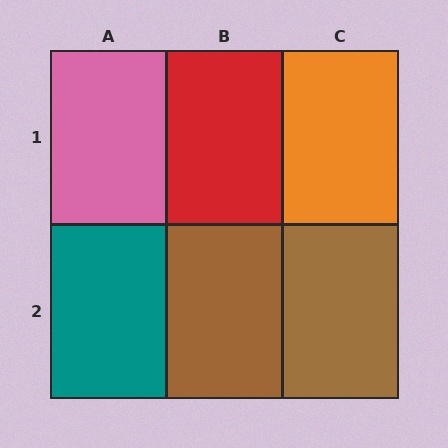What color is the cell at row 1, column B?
Red.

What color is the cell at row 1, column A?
Pink.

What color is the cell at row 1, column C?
Orange.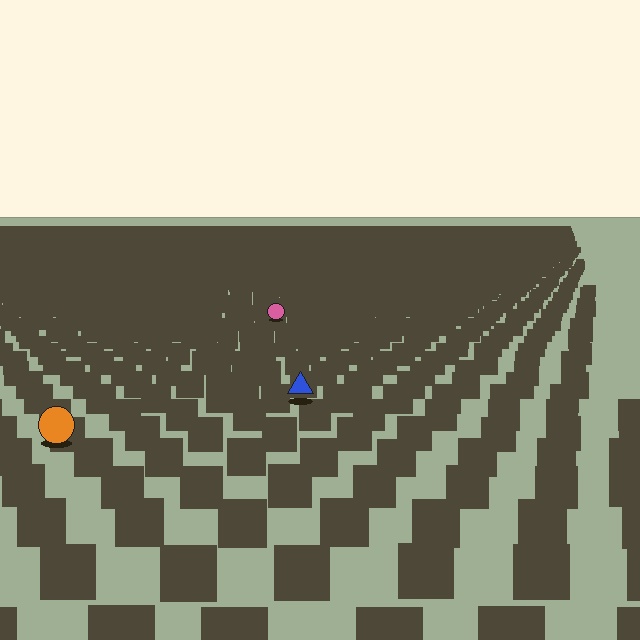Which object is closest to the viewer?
The orange circle is closest. The texture marks near it are larger and more spread out.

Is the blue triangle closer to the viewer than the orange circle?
No. The orange circle is closer — you can tell from the texture gradient: the ground texture is coarser near it.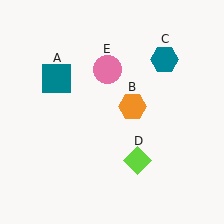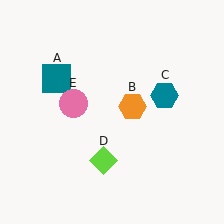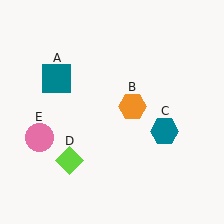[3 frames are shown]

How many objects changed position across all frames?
3 objects changed position: teal hexagon (object C), lime diamond (object D), pink circle (object E).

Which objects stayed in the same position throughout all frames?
Teal square (object A) and orange hexagon (object B) remained stationary.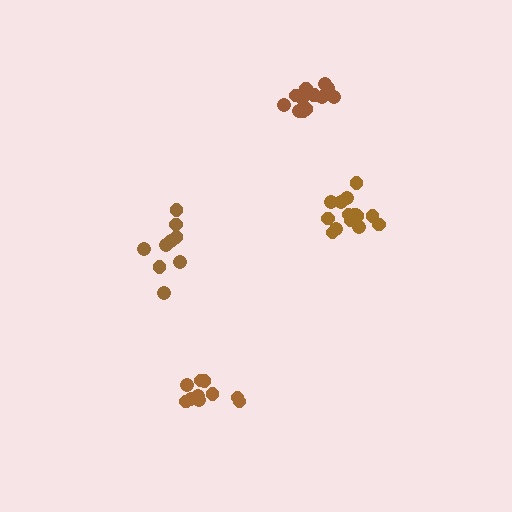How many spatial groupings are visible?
There are 4 spatial groupings.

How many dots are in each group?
Group 1: 10 dots, Group 2: 13 dots, Group 3: 9 dots, Group 4: 14 dots (46 total).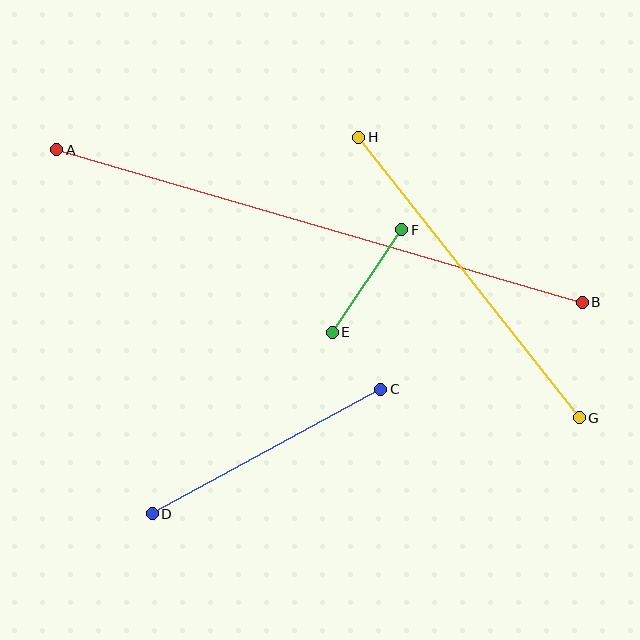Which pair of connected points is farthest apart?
Points A and B are farthest apart.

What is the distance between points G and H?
The distance is approximately 357 pixels.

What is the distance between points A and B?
The distance is approximately 547 pixels.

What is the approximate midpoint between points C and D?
The midpoint is at approximately (267, 451) pixels.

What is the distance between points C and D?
The distance is approximately 260 pixels.